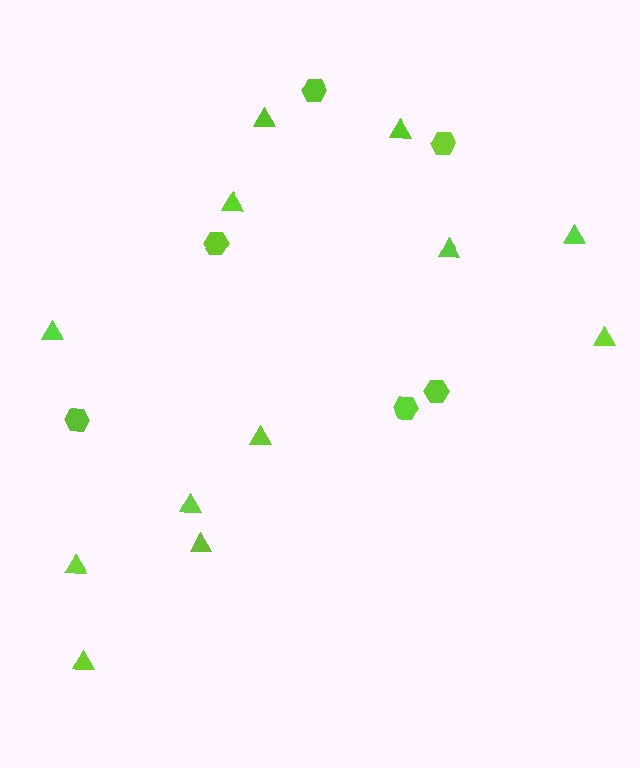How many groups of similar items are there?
There are 2 groups: one group of hexagons (6) and one group of triangles (12).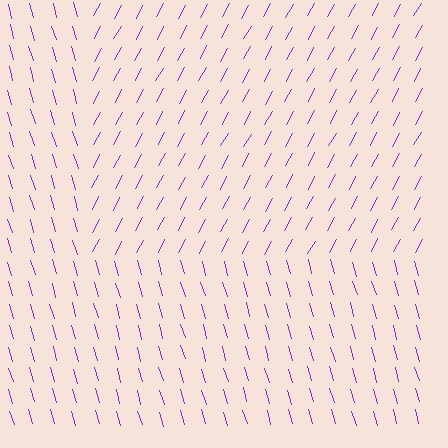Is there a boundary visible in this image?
Yes, there is a texture boundary formed by a change in line orientation.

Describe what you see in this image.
The image is filled with small purple line segments. A rectangle region in the image has lines oriented differently from the surrounding lines, creating a visible texture boundary.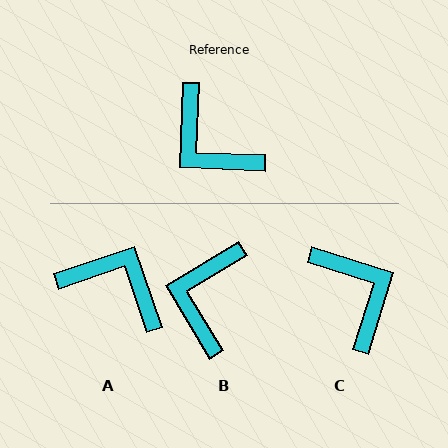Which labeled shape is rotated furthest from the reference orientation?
C, about 165 degrees away.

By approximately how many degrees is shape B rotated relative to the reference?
Approximately 57 degrees clockwise.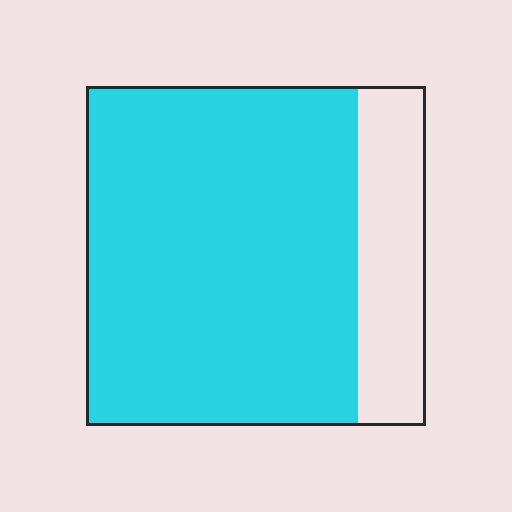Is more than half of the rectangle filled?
Yes.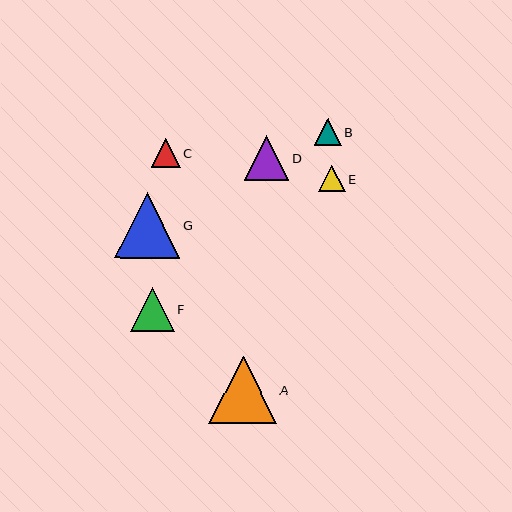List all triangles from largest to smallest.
From largest to smallest: A, G, D, F, C, B, E.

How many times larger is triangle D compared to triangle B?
Triangle D is approximately 1.7 times the size of triangle B.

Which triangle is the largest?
Triangle A is the largest with a size of approximately 67 pixels.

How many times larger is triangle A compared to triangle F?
Triangle A is approximately 1.5 times the size of triangle F.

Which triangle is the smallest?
Triangle E is the smallest with a size of approximately 27 pixels.